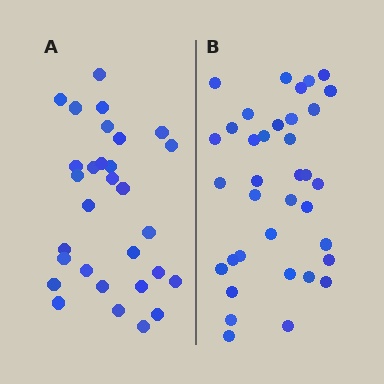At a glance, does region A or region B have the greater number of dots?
Region B (the right region) has more dots.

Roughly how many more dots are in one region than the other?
Region B has about 6 more dots than region A.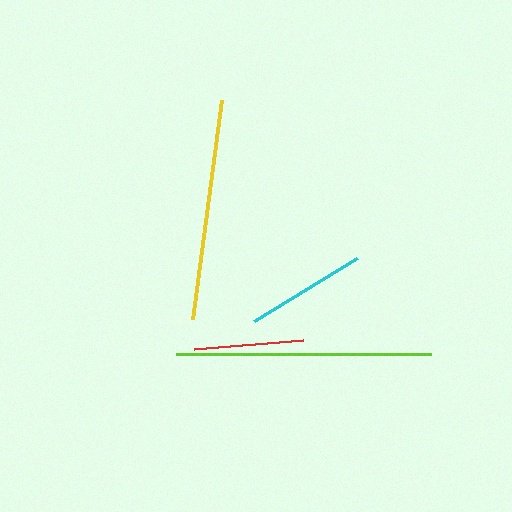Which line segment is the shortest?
The red line is the shortest at approximately 109 pixels.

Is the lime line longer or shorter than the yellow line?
The lime line is longer than the yellow line.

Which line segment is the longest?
The lime line is the longest at approximately 255 pixels.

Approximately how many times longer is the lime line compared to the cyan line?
The lime line is approximately 2.1 times the length of the cyan line.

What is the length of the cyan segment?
The cyan segment is approximately 121 pixels long.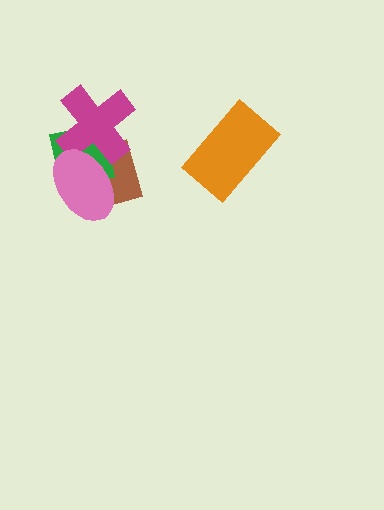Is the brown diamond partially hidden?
Yes, it is partially covered by another shape.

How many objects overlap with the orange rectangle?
0 objects overlap with the orange rectangle.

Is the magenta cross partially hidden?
Yes, it is partially covered by another shape.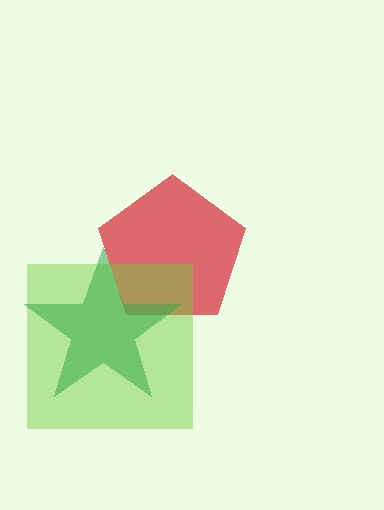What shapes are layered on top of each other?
The layered shapes are: a red pentagon, a lime square, a green star.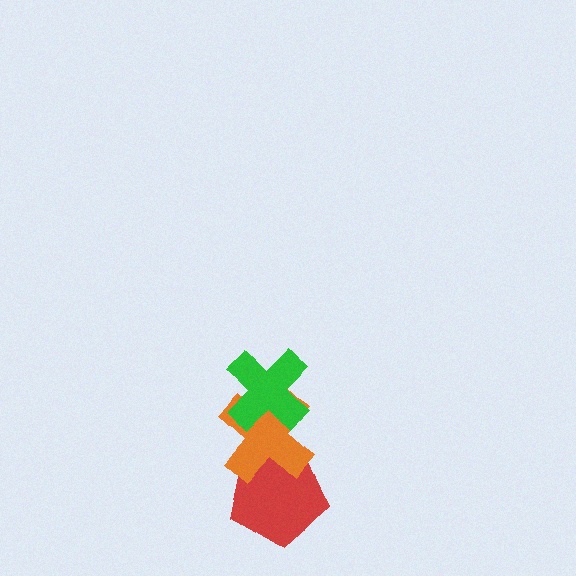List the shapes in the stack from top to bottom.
From top to bottom: the green cross, the orange cross, the red pentagon.